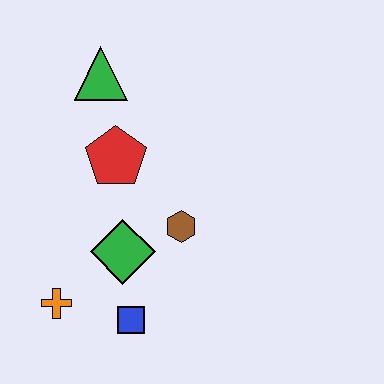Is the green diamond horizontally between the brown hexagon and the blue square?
No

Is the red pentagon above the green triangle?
No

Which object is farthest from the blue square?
The green triangle is farthest from the blue square.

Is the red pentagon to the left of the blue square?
Yes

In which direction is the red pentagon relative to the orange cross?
The red pentagon is above the orange cross.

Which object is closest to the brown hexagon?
The green diamond is closest to the brown hexagon.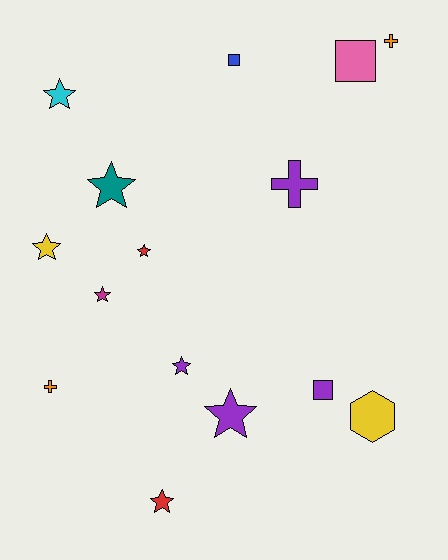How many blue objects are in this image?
There is 1 blue object.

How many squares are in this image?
There are 3 squares.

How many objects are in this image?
There are 15 objects.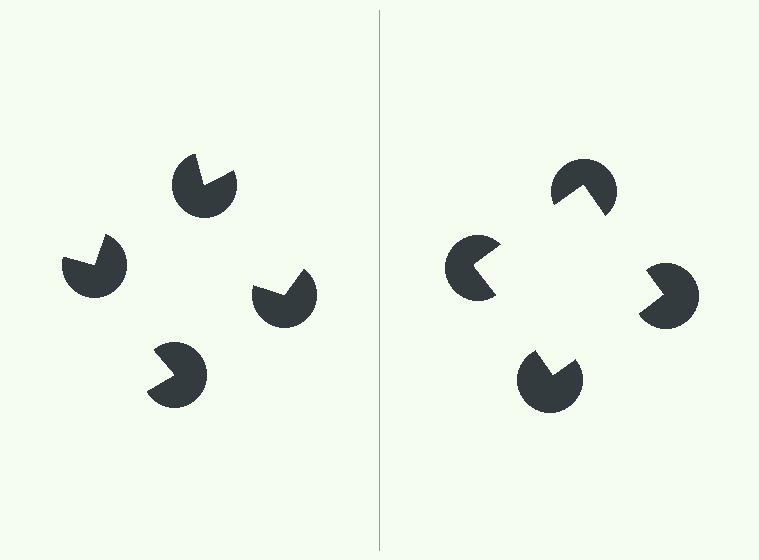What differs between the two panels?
The pac-man discs are positioned identically on both sides; only the wedge orientations differ. On the right they align to a square; on the left they are misaligned.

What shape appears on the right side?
An illusory square.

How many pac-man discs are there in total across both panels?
8 — 4 on each side.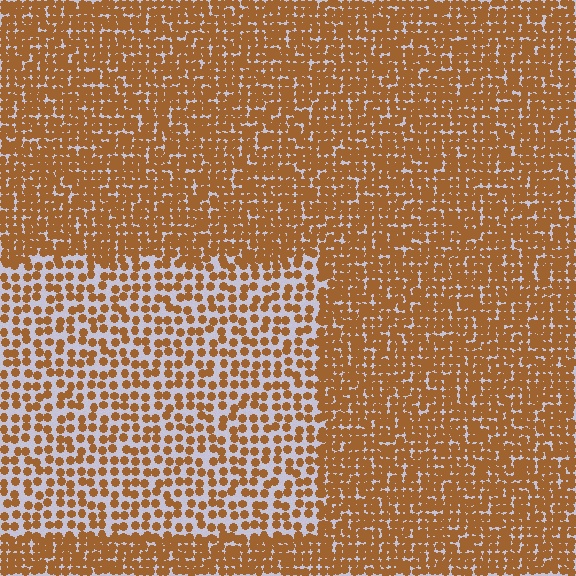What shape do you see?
I see a rectangle.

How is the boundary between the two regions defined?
The boundary is defined by a change in element density (approximately 1.9x ratio). All elements are the same color, size, and shape.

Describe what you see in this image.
The image contains small brown elements arranged at two different densities. A rectangle-shaped region is visible where the elements are less densely packed than the surrounding area.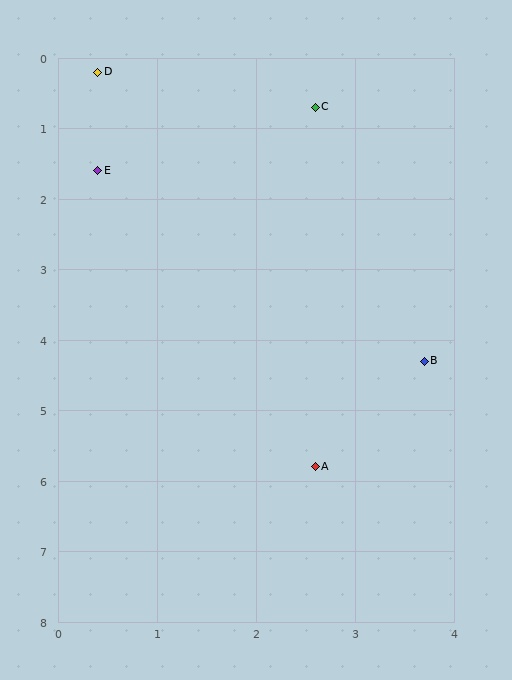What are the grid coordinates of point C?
Point C is at approximately (2.6, 0.7).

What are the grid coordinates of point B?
Point B is at approximately (3.7, 4.3).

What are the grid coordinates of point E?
Point E is at approximately (0.4, 1.6).